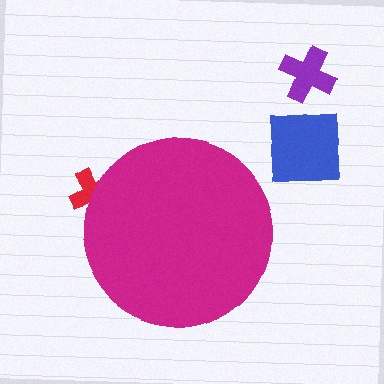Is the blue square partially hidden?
No, the blue square is fully visible.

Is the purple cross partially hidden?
No, the purple cross is fully visible.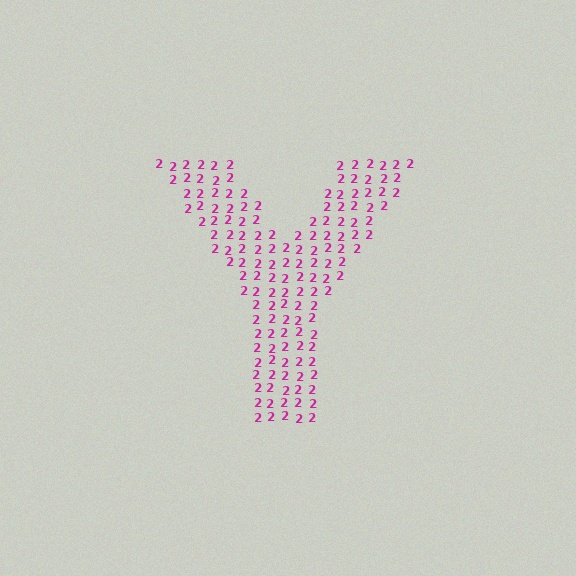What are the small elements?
The small elements are digit 2's.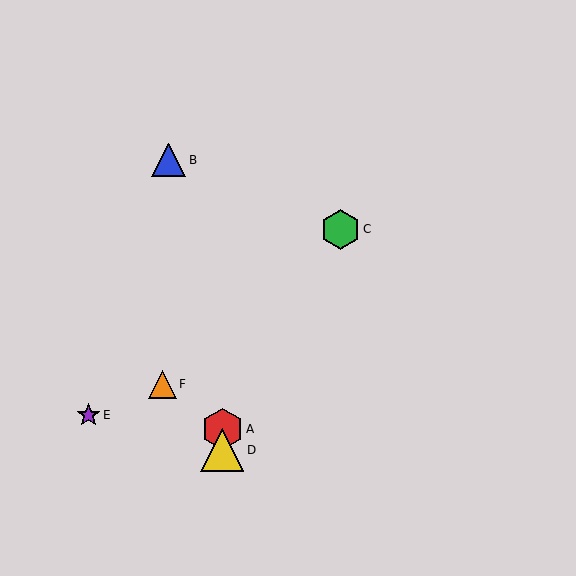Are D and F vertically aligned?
No, D is at x≈222 and F is at x≈162.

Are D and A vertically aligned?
Yes, both are at x≈222.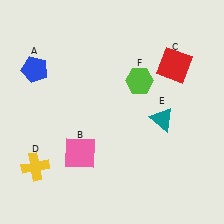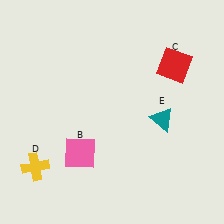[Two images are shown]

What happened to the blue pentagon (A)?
The blue pentagon (A) was removed in Image 2. It was in the top-left area of Image 1.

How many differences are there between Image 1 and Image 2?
There are 2 differences between the two images.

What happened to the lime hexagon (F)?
The lime hexagon (F) was removed in Image 2. It was in the top-right area of Image 1.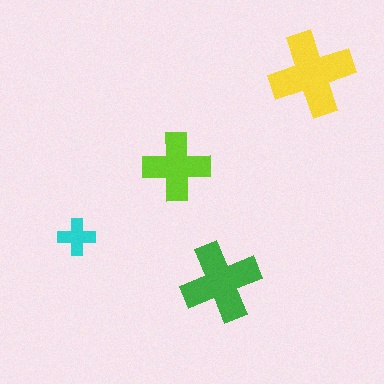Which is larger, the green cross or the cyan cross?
The green one.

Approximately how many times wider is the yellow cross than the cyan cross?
About 2.5 times wider.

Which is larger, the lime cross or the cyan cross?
The lime one.